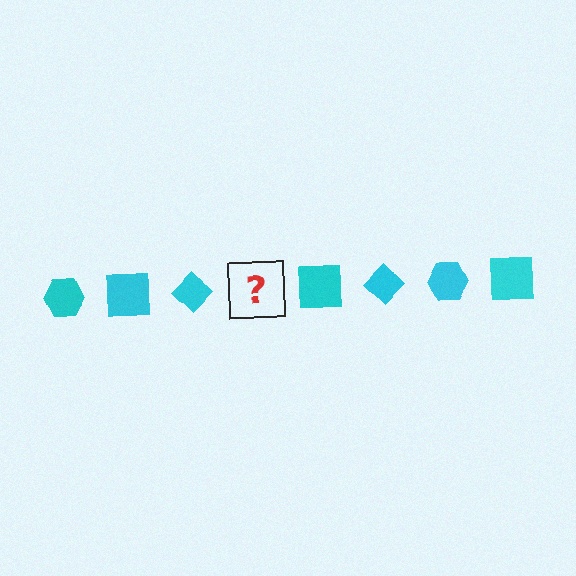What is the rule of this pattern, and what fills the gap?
The rule is that the pattern cycles through hexagon, square, diamond shapes in cyan. The gap should be filled with a cyan hexagon.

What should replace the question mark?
The question mark should be replaced with a cyan hexagon.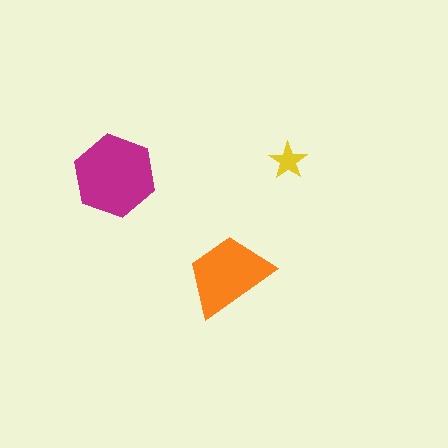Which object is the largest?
The magenta hexagon.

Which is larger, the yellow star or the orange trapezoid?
The orange trapezoid.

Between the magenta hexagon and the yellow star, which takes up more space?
The magenta hexagon.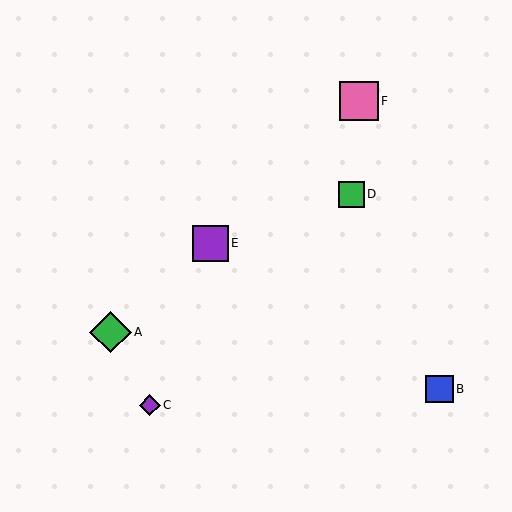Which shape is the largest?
The green diamond (labeled A) is the largest.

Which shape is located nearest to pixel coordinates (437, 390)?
The blue square (labeled B) at (439, 389) is nearest to that location.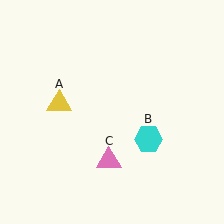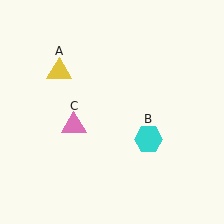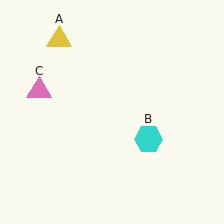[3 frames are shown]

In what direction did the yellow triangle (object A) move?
The yellow triangle (object A) moved up.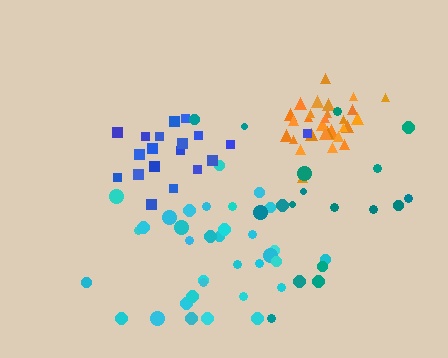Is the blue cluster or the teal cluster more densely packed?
Blue.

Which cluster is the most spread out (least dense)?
Teal.